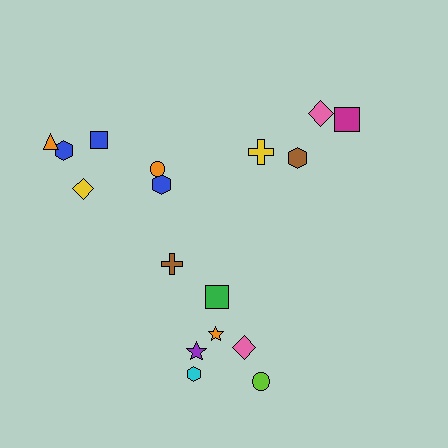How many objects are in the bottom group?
There are 7 objects.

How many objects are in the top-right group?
There are 4 objects.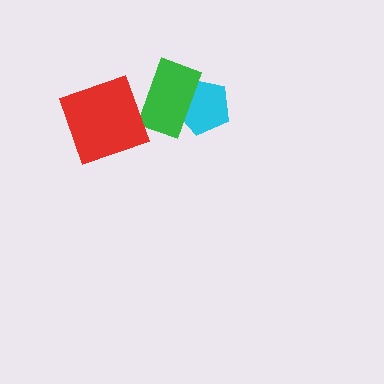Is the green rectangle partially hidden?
No, no other shape covers it.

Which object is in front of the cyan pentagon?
The green rectangle is in front of the cyan pentagon.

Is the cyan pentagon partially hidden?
Yes, it is partially covered by another shape.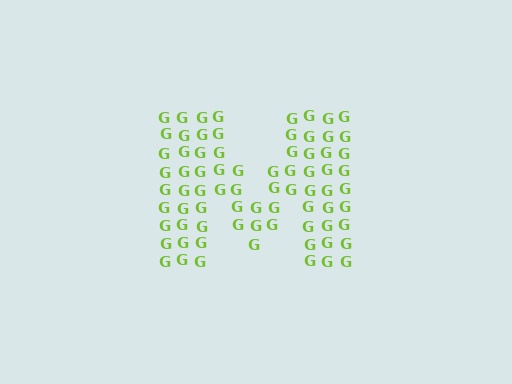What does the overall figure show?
The overall figure shows the letter M.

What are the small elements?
The small elements are letter G's.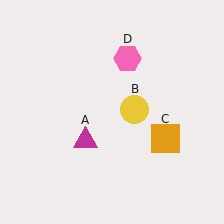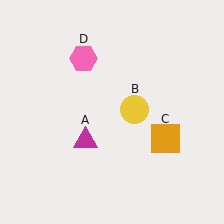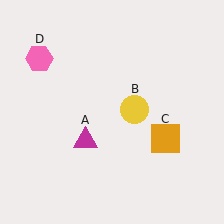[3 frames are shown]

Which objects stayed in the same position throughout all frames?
Magenta triangle (object A) and yellow circle (object B) and orange square (object C) remained stationary.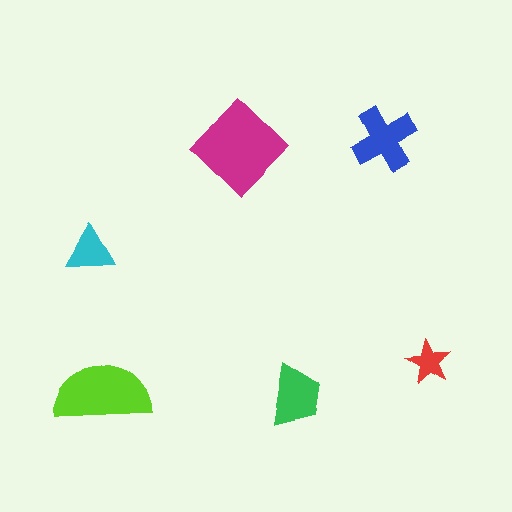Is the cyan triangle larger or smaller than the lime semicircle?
Smaller.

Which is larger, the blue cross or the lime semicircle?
The lime semicircle.